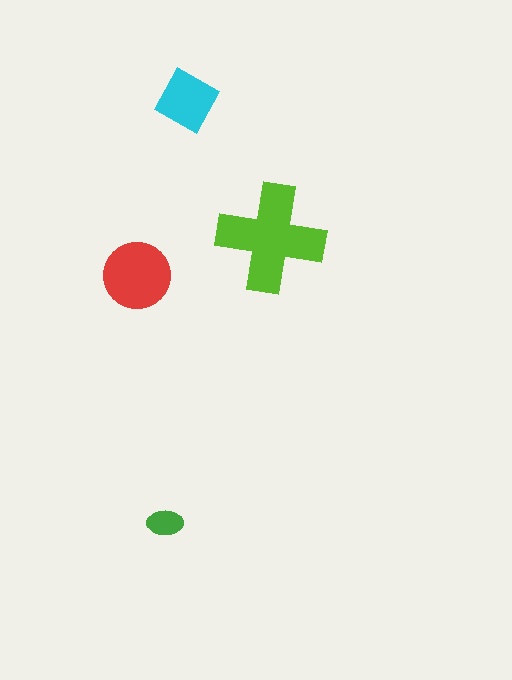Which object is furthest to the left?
The red circle is leftmost.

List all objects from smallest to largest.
The green ellipse, the cyan diamond, the red circle, the lime cross.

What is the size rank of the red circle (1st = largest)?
2nd.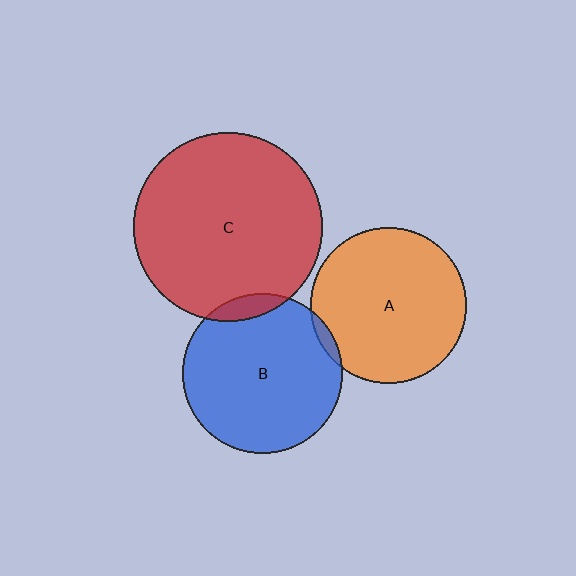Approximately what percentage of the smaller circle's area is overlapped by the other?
Approximately 5%.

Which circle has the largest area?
Circle C (red).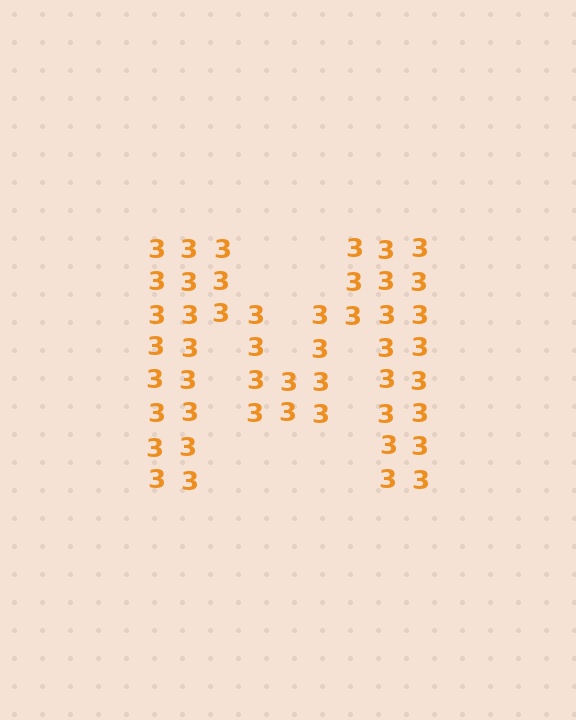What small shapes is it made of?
It is made of small digit 3's.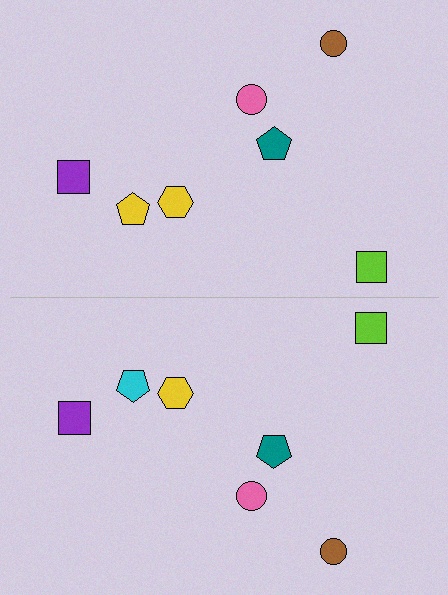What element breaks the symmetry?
The cyan pentagon on the bottom side breaks the symmetry — its mirror counterpart is yellow.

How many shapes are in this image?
There are 14 shapes in this image.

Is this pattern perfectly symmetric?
No, the pattern is not perfectly symmetric. The cyan pentagon on the bottom side breaks the symmetry — its mirror counterpart is yellow.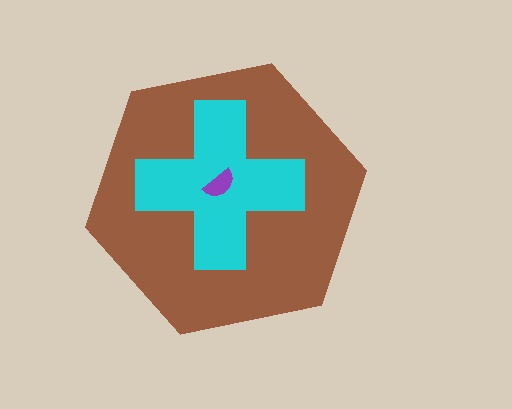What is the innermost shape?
The purple semicircle.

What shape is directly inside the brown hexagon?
The cyan cross.